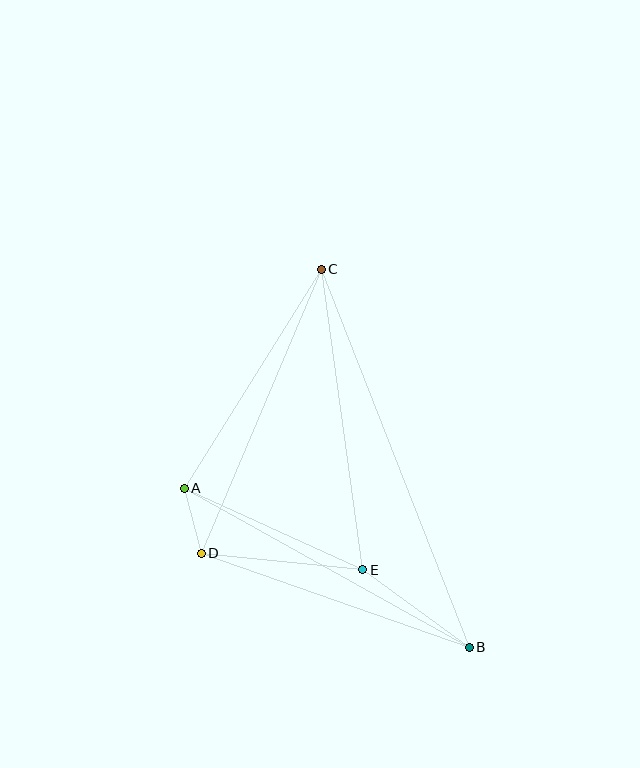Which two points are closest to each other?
Points A and D are closest to each other.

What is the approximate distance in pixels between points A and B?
The distance between A and B is approximately 326 pixels.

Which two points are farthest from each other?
Points B and C are farthest from each other.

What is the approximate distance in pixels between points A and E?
The distance between A and E is approximately 196 pixels.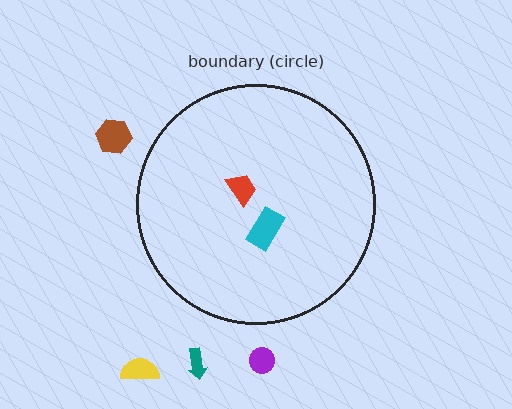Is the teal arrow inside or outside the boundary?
Outside.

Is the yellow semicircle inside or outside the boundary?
Outside.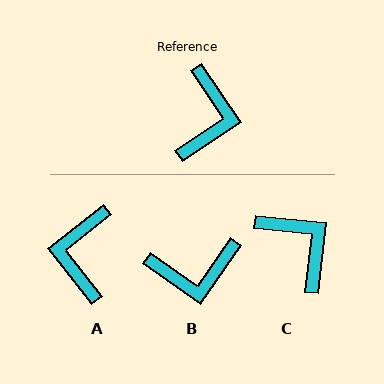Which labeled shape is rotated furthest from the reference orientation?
A, about 175 degrees away.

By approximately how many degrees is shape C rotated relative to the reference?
Approximately 50 degrees counter-clockwise.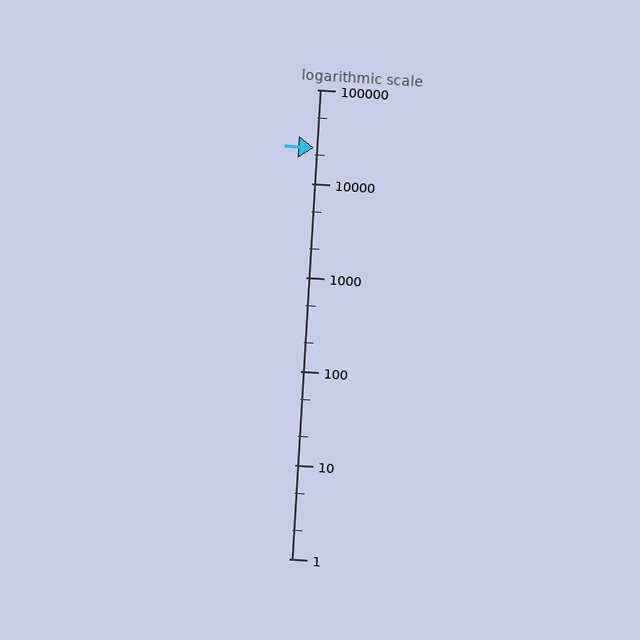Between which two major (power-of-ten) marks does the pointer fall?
The pointer is between 10000 and 100000.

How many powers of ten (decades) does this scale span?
The scale spans 5 decades, from 1 to 100000.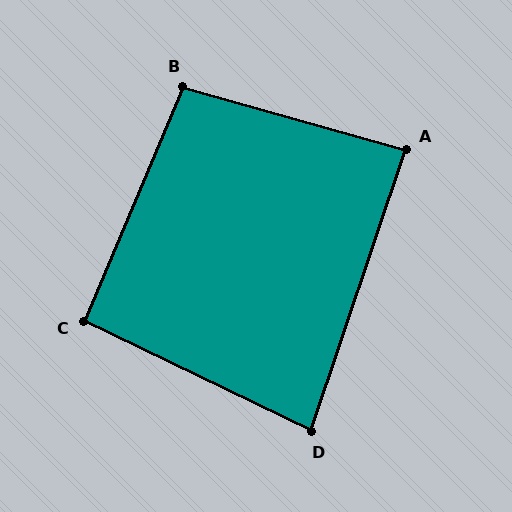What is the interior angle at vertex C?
Approximately 93 degrees (approximately right).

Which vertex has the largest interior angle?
B, at approximately 97 degrees.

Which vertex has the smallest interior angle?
D, at approximately 83 degrees.